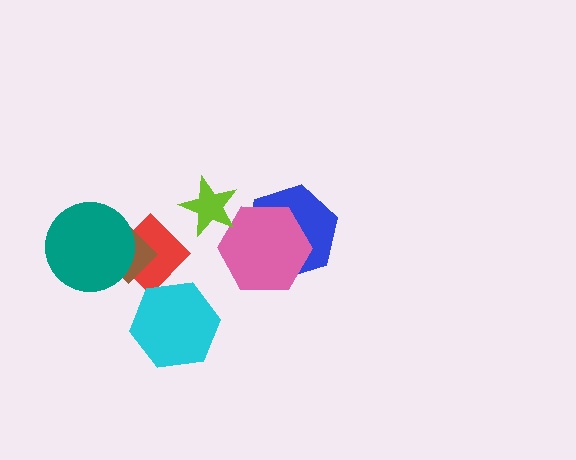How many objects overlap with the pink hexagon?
2 objects overlap with the pink hexagon.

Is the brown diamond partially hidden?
Yes, it is partially covered by another shape.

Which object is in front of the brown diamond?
The teal circle is in front of the brown diamond.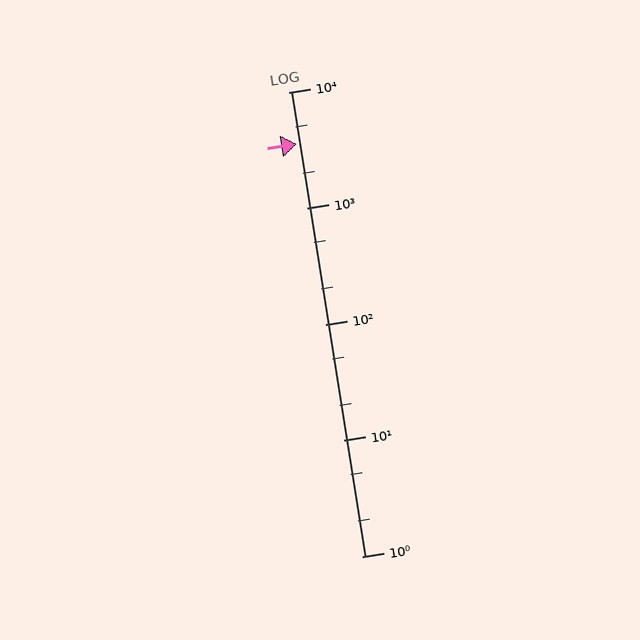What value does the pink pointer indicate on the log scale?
The pointer indicates approximately 3600.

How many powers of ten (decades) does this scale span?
The scale spans 4 decades, from 1 to 10000.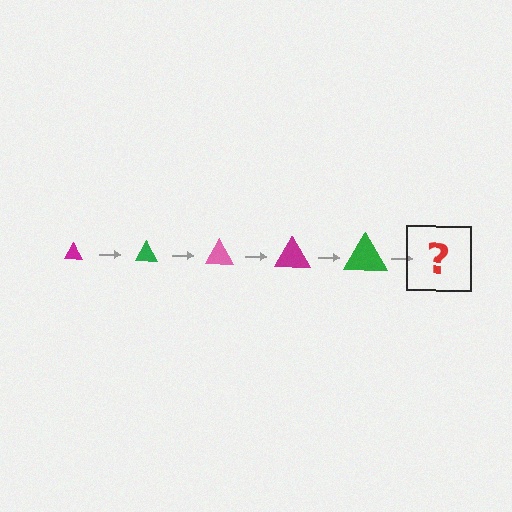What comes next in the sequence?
The next element should be a pink triangle, larger than the previous one.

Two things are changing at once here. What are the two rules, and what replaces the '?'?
The two rules are that the triangle grows larger each step and the color cycles through magenta, green, and pink. The '?' should be a pink triangle, larger than the previous one.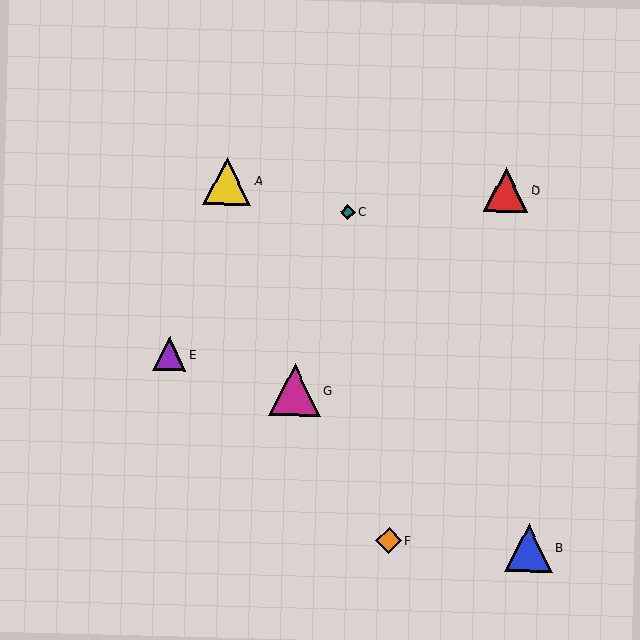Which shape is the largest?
The magenta triangle (labeled G) is the largest.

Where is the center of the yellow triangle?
The center of the yellow triangle is at (227, 181).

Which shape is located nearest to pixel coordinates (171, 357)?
The purple triangle (labeled E) at (169, 354) is nearest to that location.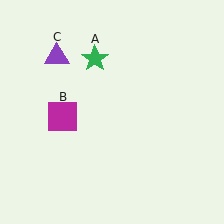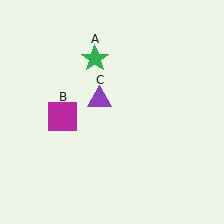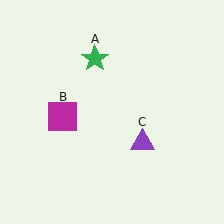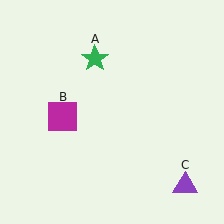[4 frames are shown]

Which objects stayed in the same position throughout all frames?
Green star (object A) and magenta square (object B) remained stationary.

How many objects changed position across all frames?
1 object changed position: purple triangle (object C).